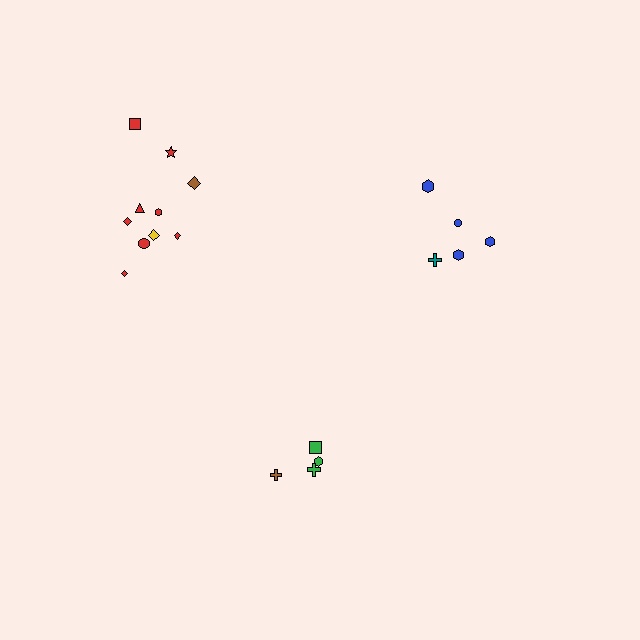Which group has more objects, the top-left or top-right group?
The top-left group.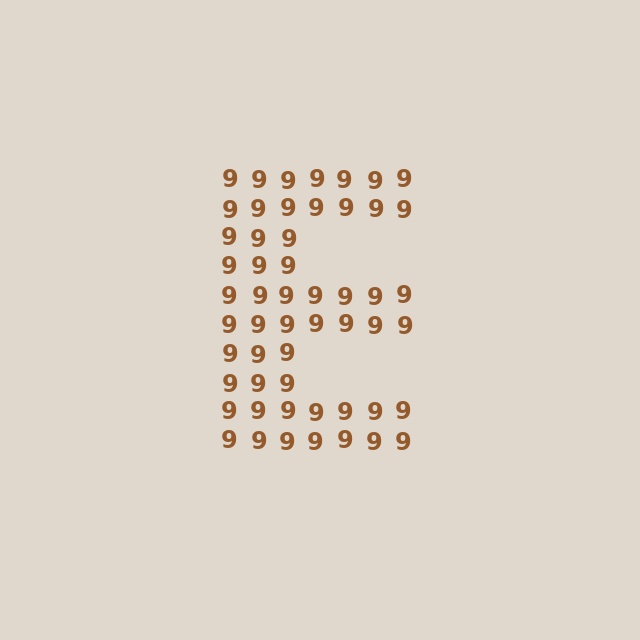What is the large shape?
The large shape is the letter E.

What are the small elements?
The small elements are digit 9's.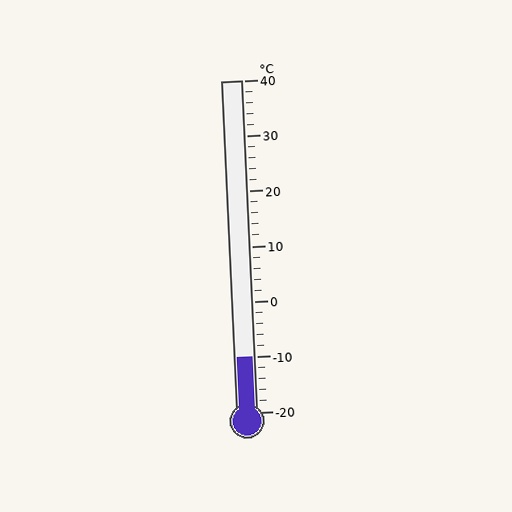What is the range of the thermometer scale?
The thermometer scale ranges from -20°C to 40°C.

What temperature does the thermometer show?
The thermometer shows approximately -10°C.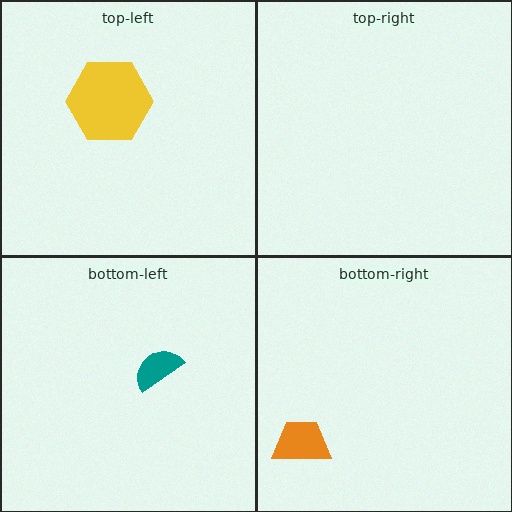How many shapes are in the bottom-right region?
1.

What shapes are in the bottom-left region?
The teal semicircle.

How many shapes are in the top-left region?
1.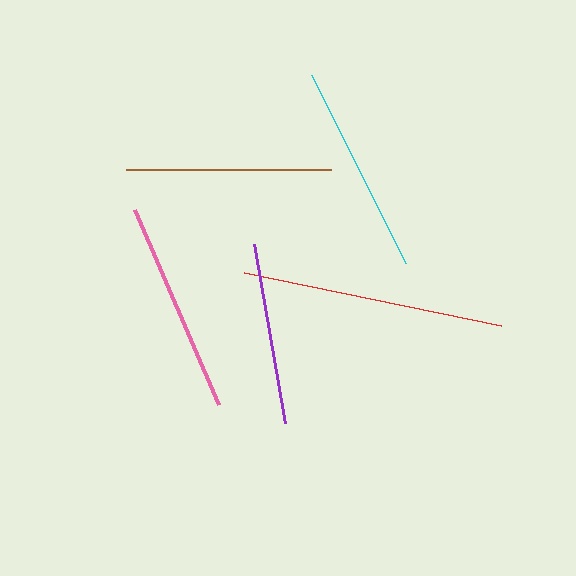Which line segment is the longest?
The red line is the longest at approximately 262 pixels.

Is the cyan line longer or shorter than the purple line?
The cyan line is longer than the purple line.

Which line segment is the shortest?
The purple line is the shortest at approximately 182 pixels.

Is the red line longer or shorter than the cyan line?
The red line is longer than the cyan line.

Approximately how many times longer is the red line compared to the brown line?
The red line is approximately 1.3 times the length of the brown line.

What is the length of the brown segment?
The brown segment is approximately 205 pixels long.